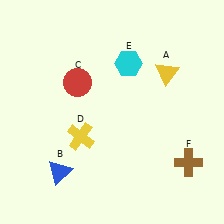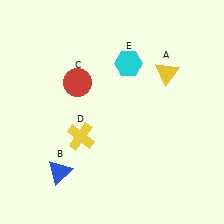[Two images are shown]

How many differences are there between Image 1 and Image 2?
There is 1 difference between the two images.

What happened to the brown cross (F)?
The brown cross (F) was removed in Image 2. It was in the bottom-right area of Image 1.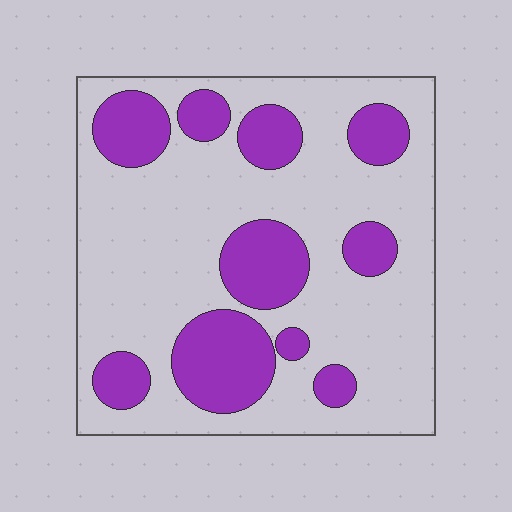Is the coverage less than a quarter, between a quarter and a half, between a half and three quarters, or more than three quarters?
Between a quarter and a half.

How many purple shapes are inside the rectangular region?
10.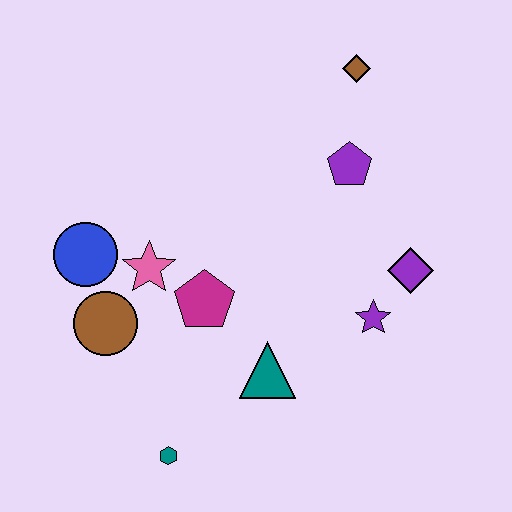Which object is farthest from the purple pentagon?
The teal hexagon is farthest from the purple pentagon.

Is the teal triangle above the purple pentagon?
No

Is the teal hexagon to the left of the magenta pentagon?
Yes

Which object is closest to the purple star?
The purple diamond is closest to the purple star.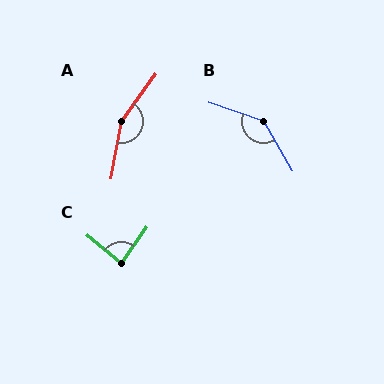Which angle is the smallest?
C, at approximately 85 degrees.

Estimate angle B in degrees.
Approximately 138 degrees.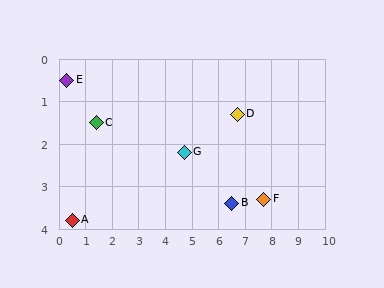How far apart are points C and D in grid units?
Points C and D are about 5.3 grid units apart.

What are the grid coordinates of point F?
Point F is at approximately (7.7, 3.3).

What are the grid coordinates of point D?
Point D is at approximately (6.7, 1.3).